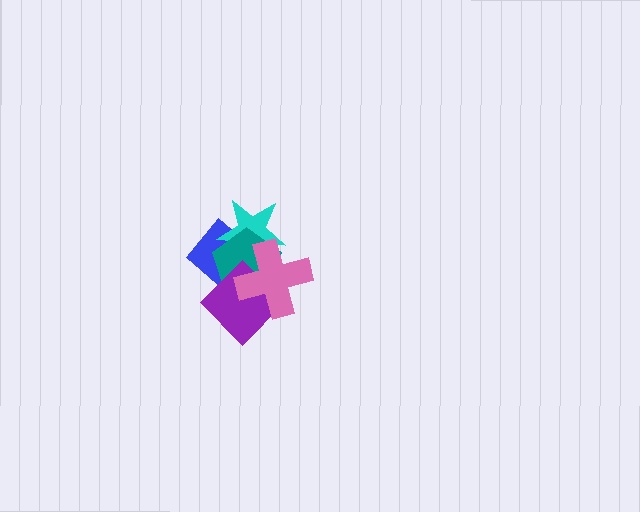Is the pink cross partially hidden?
No, no other shape covers it.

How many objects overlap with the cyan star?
3 objects overlap with the cyan star.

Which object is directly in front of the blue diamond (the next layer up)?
The cyan star is directly in front of the blue diamond.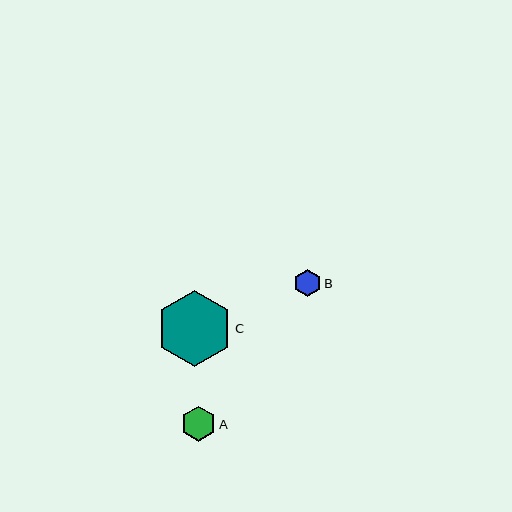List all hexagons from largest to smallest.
From largest to smallest: C, A, B.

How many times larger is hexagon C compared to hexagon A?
Hexagon C is approximately 2.1 times the size of hexagon A.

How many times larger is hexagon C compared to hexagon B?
Hexagon C is approximately 2.8 times the size of hexagon B.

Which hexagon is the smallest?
Hexagon B is the smallest with a size of approximately 27 pixels.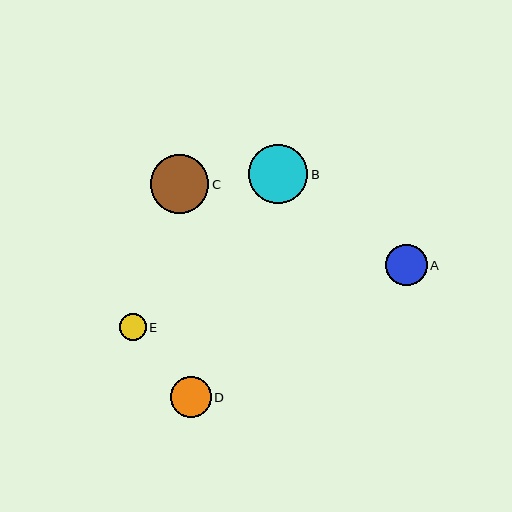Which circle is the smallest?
Circle E is the smallest with a size of approximately 27 pixels.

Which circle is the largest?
Circle B is the largest with a size of approximately 59 pixels.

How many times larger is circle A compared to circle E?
Circle A is approximately 1.5 times the size of circle E.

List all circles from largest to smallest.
From largest to smallest: B, C, A, D, E.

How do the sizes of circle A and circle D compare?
Circle A and circle D are approximately the same size.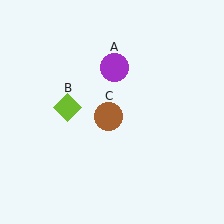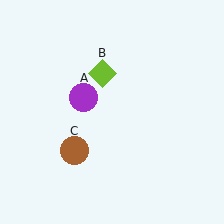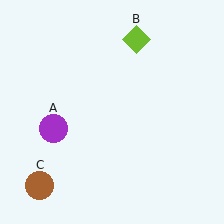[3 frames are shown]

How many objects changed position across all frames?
3 objects changed position: purple circle (object A), lime diamond (object B), brown circle (object C).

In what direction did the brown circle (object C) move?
The brown circle (object C) moved down and to the left.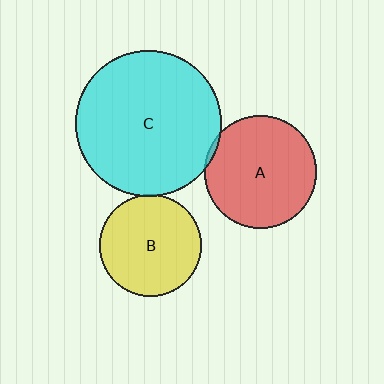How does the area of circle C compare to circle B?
Approximately 2.1 times.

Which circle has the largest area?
Circle C (cyan).